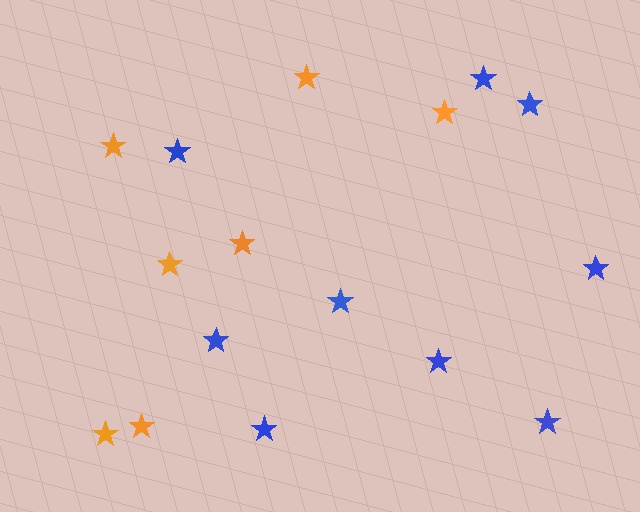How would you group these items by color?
There are 2 groups: one group of blue stars (9) and one group of orange stars (7).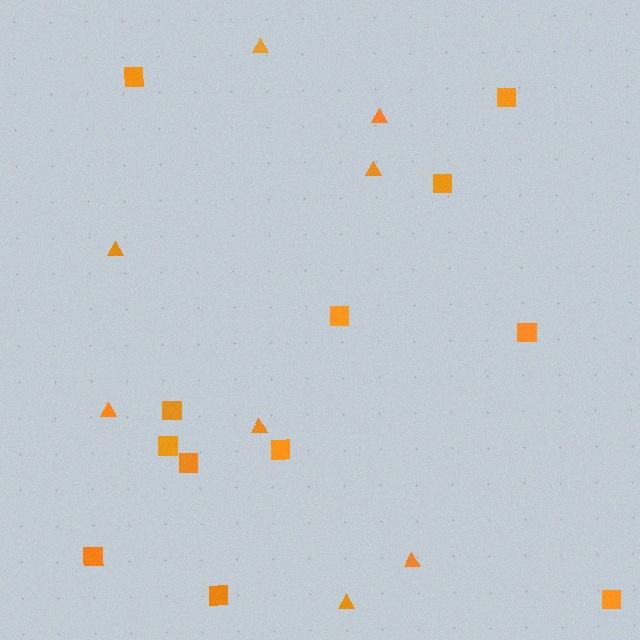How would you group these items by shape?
There are 2 groups: one group of triangles (8) and one group of squares (12).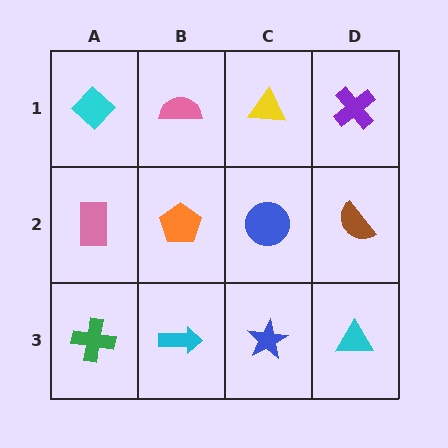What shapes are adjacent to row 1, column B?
An orange pentagon (row 2, column B), a cyan diamond (row 1, column A), a yellow triangle (row 1, column C).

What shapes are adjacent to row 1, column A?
A pink rectangle (row 2, column A), a pink semicircle (row 1, column B).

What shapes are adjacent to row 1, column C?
A blue circle (row 2, column C), a pink semicircle (row 1, column B), a purple cross (row 1, column D).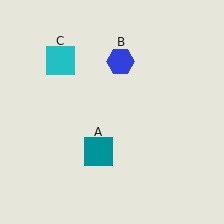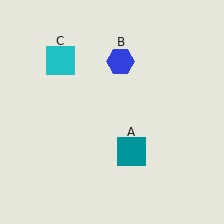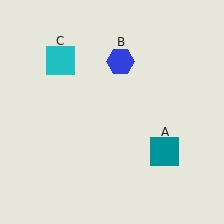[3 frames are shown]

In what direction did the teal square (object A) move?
The teal square (object A) moved right.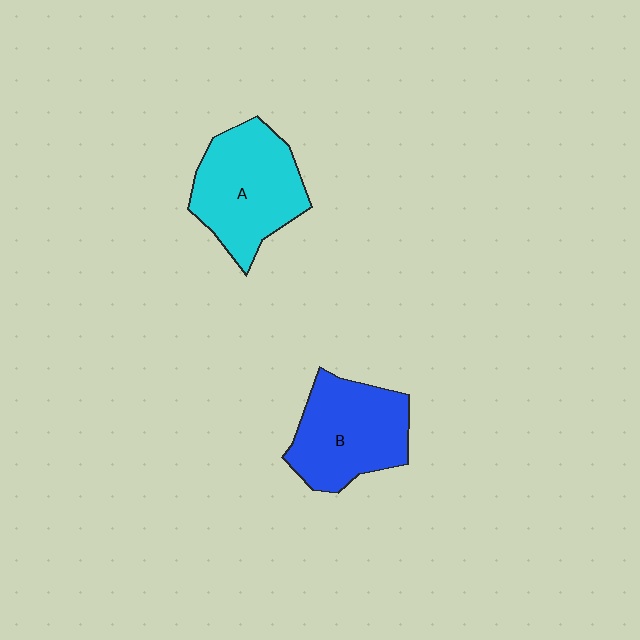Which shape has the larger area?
Shape A (cyan).